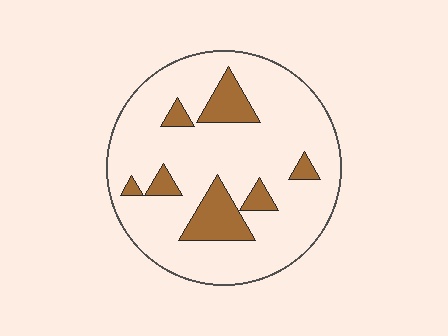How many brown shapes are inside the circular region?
7.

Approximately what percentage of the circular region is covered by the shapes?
Approximately 15%.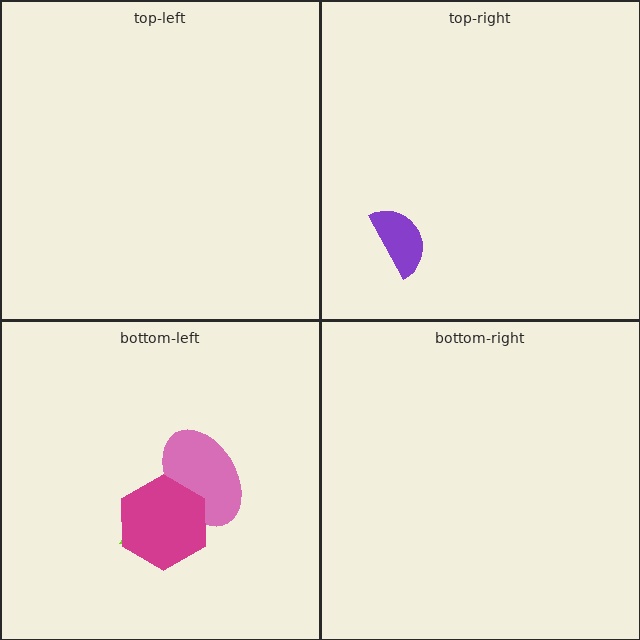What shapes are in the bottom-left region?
The lime trapezoid, the pink ellipse, the magenta hexagon.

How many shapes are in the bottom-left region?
3.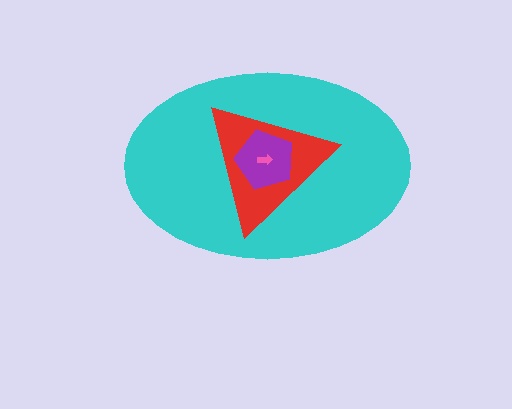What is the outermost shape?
The cyan ellipse.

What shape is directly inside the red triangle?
The purple pentagon.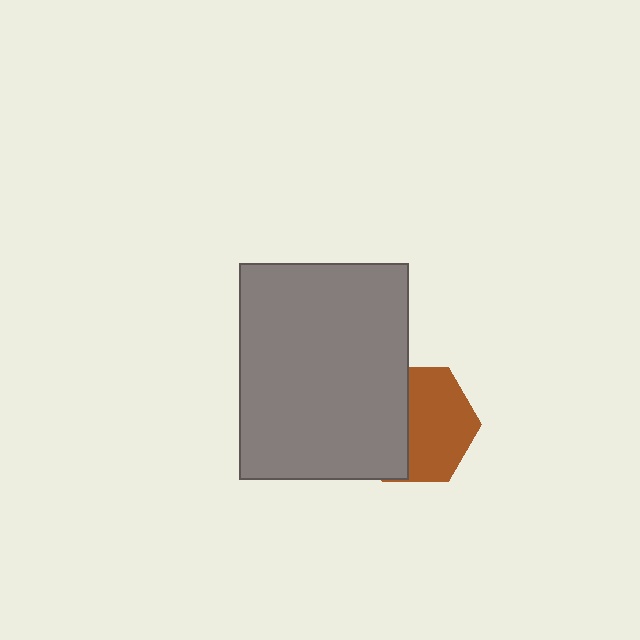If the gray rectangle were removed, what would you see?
You would see the complete brown hexagon.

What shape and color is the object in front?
The object in front is a gray rectangle.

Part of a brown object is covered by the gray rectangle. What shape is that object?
It is a hexagon.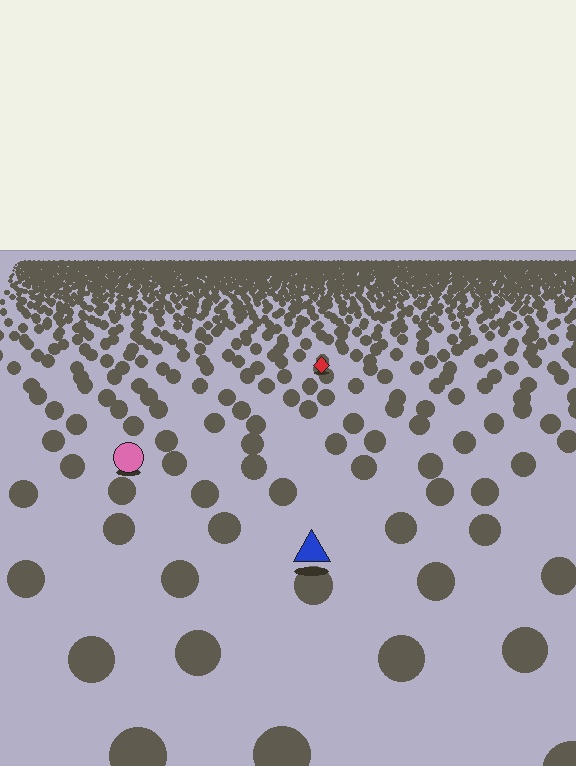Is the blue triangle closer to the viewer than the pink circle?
Yes. The blue triangle is closer — you can tell from the texture gradient: the ground texture is coarser near it.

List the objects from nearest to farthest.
From nearest to farthest: the blue triangle, the pink circle, the red diamond.